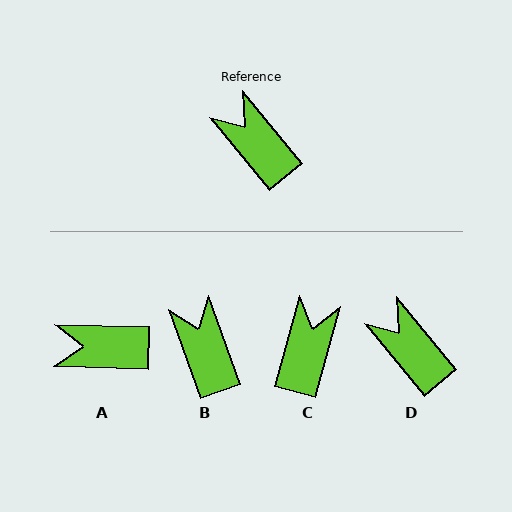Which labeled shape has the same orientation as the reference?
D.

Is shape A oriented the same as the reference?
No, it is off by about 49 degrees.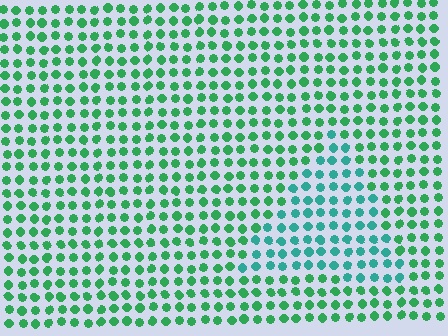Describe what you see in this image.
The image is filled with small green elements in a uniform arrangement. A triangle-shaped region is visible where the elements are tinted to a slightly different hue, forming a subtle color boundary.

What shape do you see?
I see a triangle.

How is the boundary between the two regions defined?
The boundary is defined purely by a slight shift in hue (about 33 degrees). Spacing, size, and orientation are identical on both sides.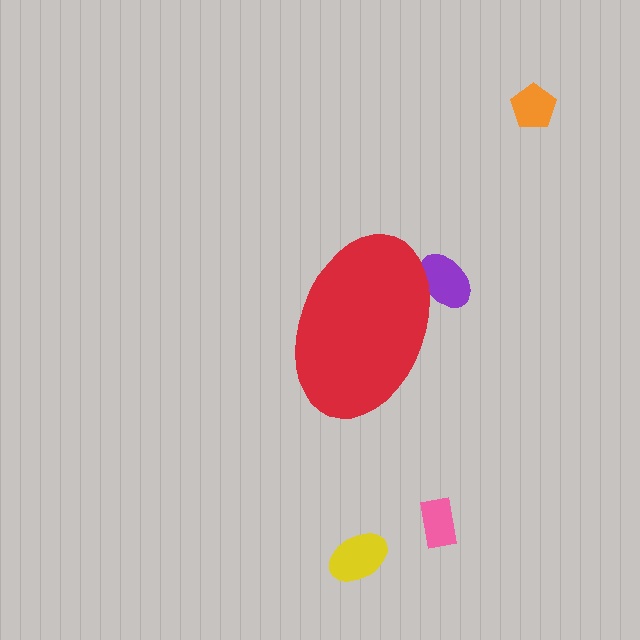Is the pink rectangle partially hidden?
No, the pink rectangle is fully visible.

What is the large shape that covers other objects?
A red ellipse.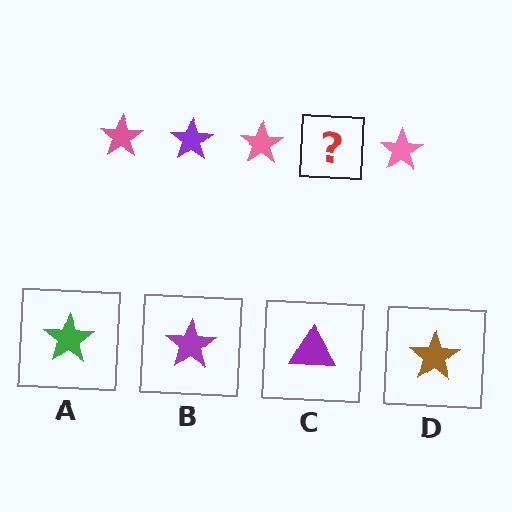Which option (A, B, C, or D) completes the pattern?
B.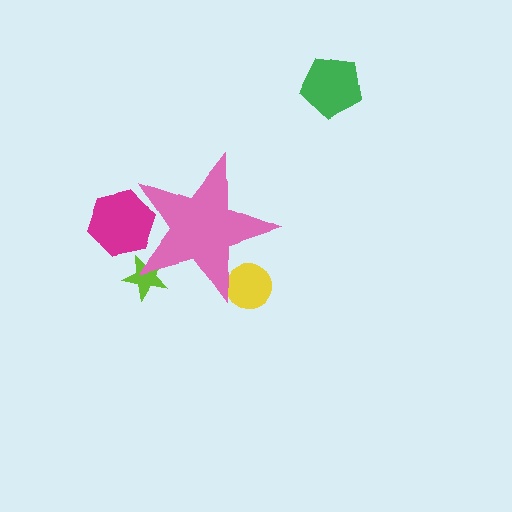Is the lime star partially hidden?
Yes, the lime star is partially hidden behind the pink star.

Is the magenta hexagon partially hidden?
Yes, the magenta hexagon is partially hidden behind the pink star.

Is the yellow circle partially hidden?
Yes, the yellow circle is partially hidden behind the pink star.